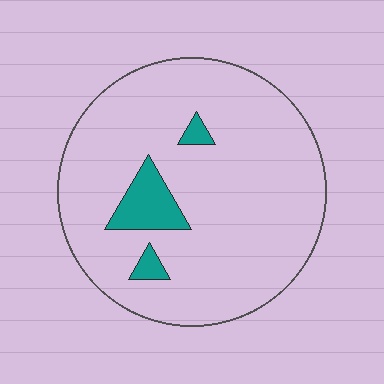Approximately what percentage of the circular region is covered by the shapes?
Approximately 10%.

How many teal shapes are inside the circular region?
3.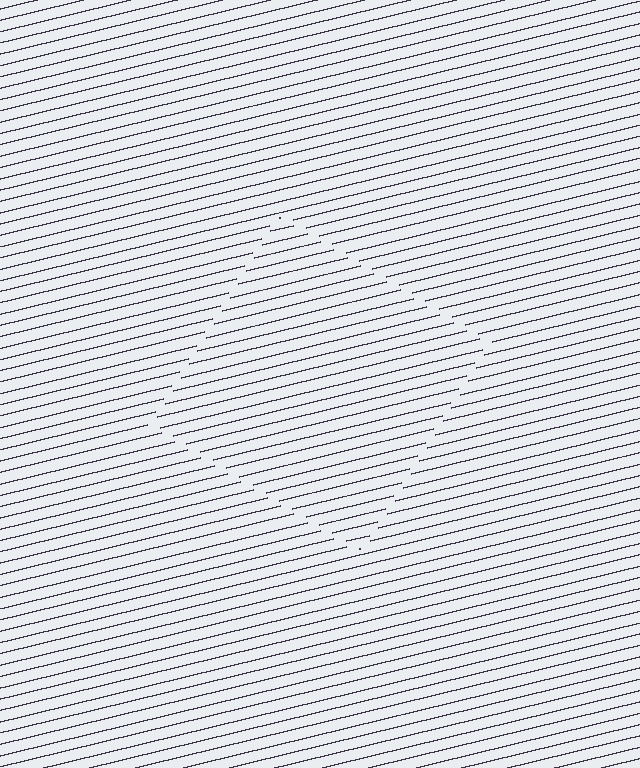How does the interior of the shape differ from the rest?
The interior of the shape contains the same grating, shifted by half a period — the contour is defined by the phase discontinuity where line-ends from the inner and outer gratings abut.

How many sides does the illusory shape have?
4 sides — the line-ends trace a square.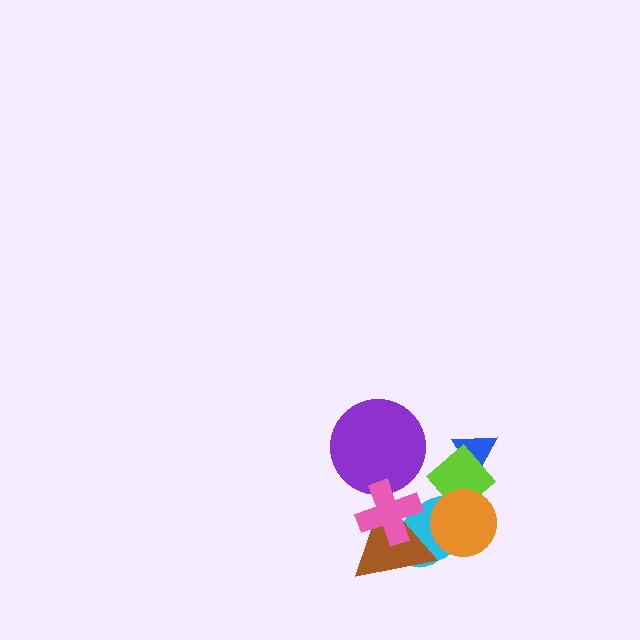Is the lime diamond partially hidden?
Yes, it is partially covered by another shape.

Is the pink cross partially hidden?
No, no other shape covers it.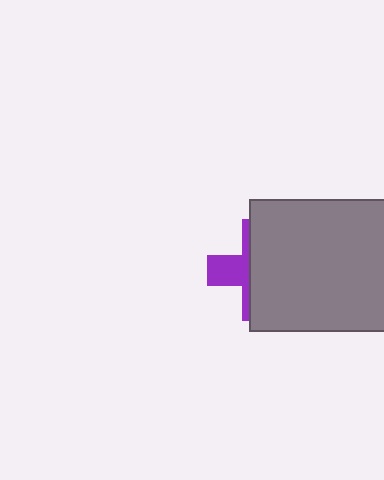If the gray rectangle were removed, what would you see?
You would see the complete purple cross.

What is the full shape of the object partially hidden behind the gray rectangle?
The partially hidden object is a purple cross.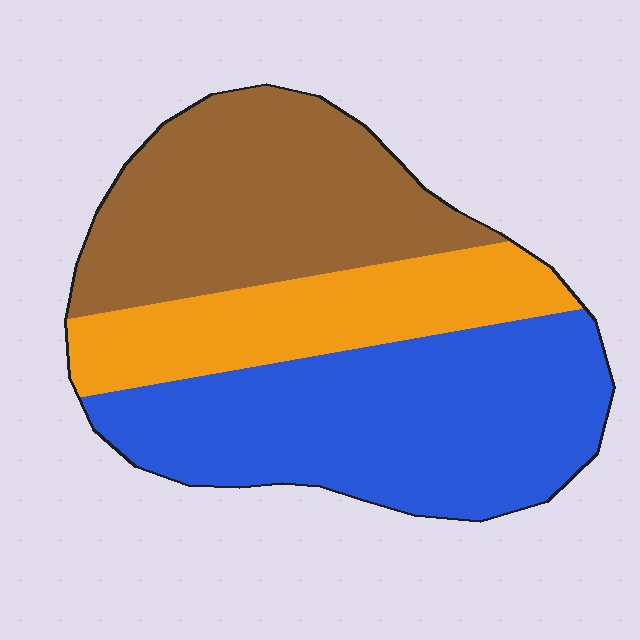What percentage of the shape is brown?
Brown covers around 35% of the shape.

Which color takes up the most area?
Blue, at roughly 45%.